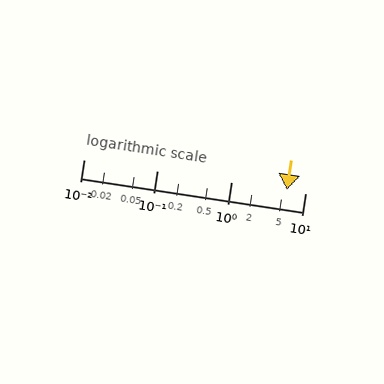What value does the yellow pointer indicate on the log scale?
The pointer indicates approximately 5.7.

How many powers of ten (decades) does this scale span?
The scale spans 3 decades, from 0.01 to 10.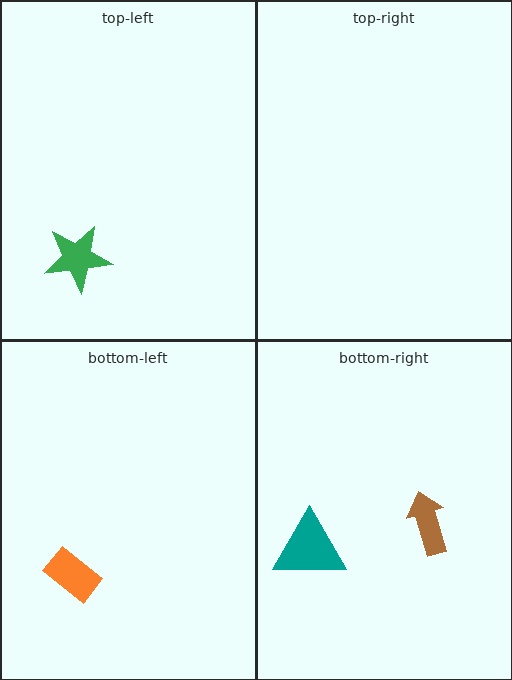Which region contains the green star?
The top-left region.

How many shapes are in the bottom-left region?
1.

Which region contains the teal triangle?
The bottom-right region.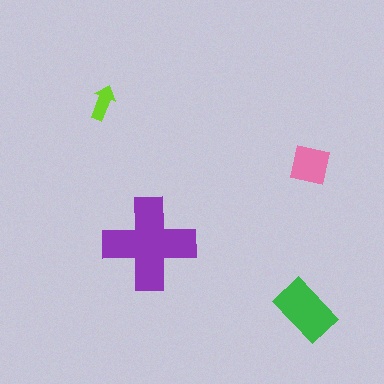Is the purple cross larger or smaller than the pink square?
Larger.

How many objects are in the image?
There are 4 objects in the image.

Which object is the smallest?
The lime arrow.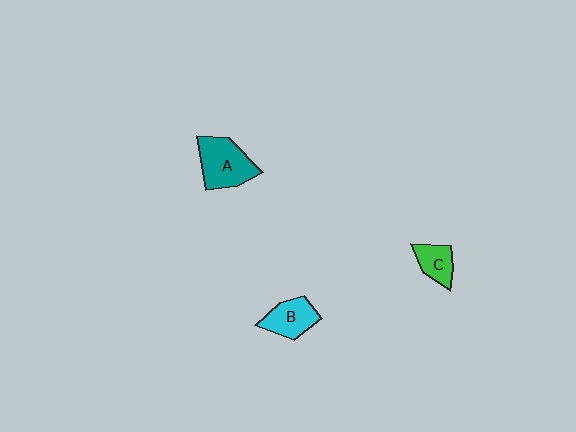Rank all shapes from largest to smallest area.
From largest to smallest: A (teal), B (cyan), C (green).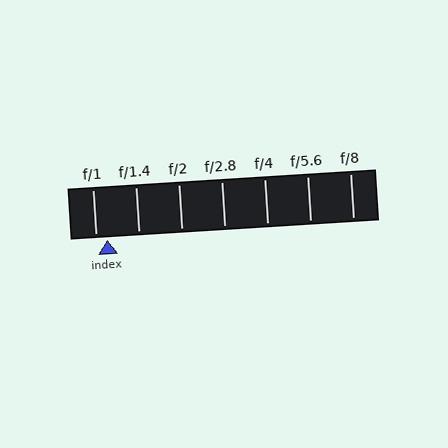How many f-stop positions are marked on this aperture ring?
There are 7 f-stop positions marked.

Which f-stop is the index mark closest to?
The index mark is closest to f/1.